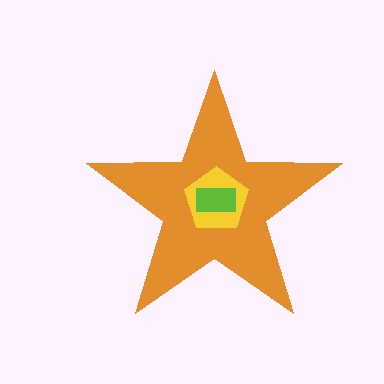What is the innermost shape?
The lime rectangle.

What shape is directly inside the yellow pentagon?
The lime rectangle.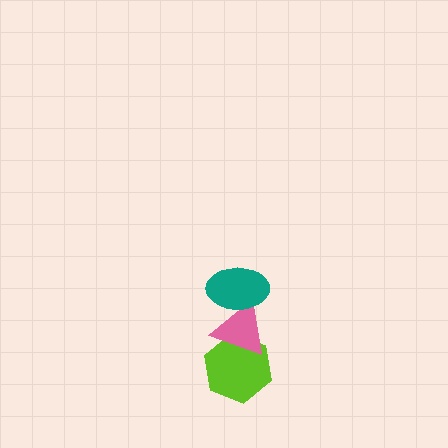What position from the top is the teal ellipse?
The teal ellipse is 1st from the top.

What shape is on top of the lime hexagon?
The pink triangle is on top of the lime hexagon.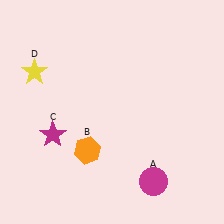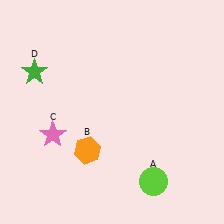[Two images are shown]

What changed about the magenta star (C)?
In Image 1, C is magenta. In Image 2, it changed to pink.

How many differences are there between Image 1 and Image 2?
There are 3 differences between the two images.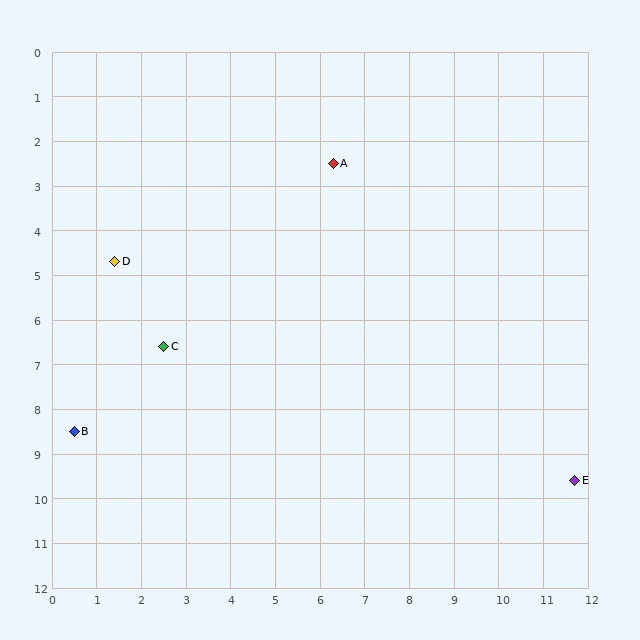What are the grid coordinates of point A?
Point A is at approximately (6.3, 2.5).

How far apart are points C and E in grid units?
Points C and E are about 9.7 grid units apart.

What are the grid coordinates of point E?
Point E is at approximately (11.7, 9.6).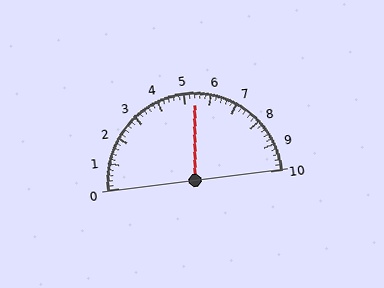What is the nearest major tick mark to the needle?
The nearest major tick mark is 5.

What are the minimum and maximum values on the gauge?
The gauge ranges from 0 to 10.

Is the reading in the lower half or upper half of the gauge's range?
The reading is in the upper half of the range (0 to 10).